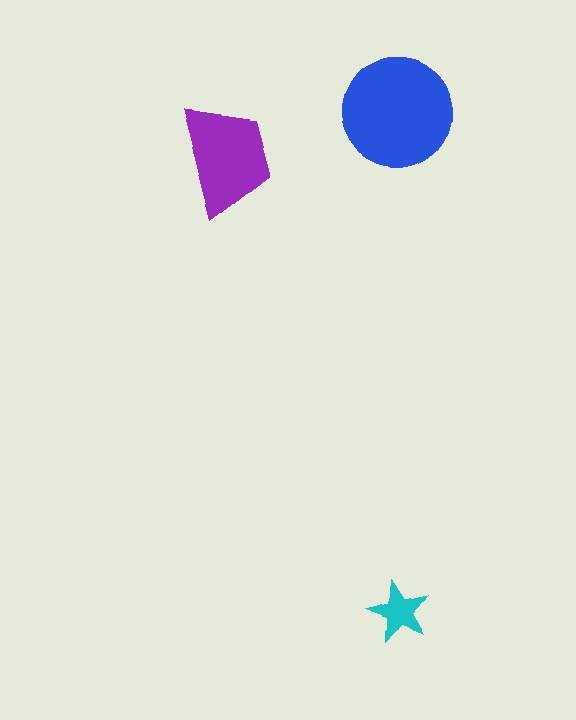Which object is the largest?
The blue circle.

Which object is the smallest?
The cyan star.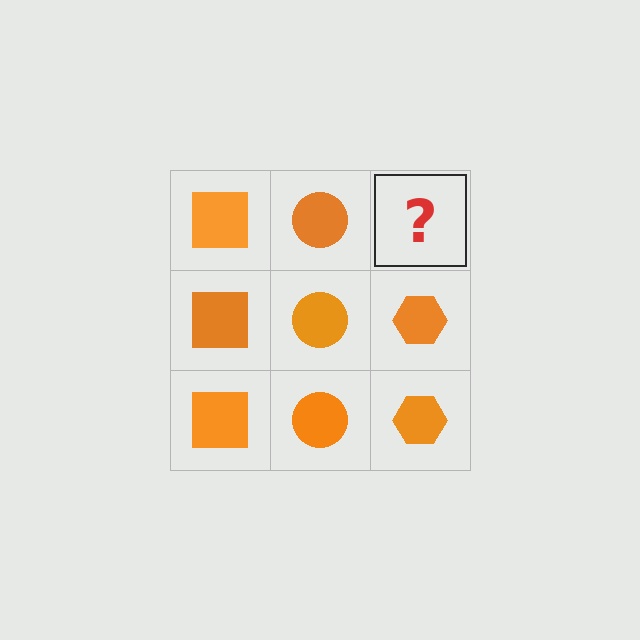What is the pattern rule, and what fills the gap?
The rule is that each column has a consistent shape. The gap should be filled with an orange hexagon.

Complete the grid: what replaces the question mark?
The question mark should be replaced with an orange hexagon.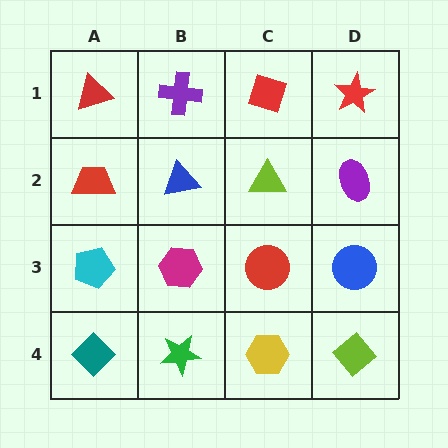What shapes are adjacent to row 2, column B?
A purple cross (row 1, column B), a magenta hexagon (row 3, column B), a red trapezoid (row 2, column A), a lime triangle (row 2, column C).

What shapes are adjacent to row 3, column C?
A lime triangle (row 2, column C), a yellow hexagon (row 4, column C), a magenta hexagon (row 3, column B), a blue circle (row 3, column D).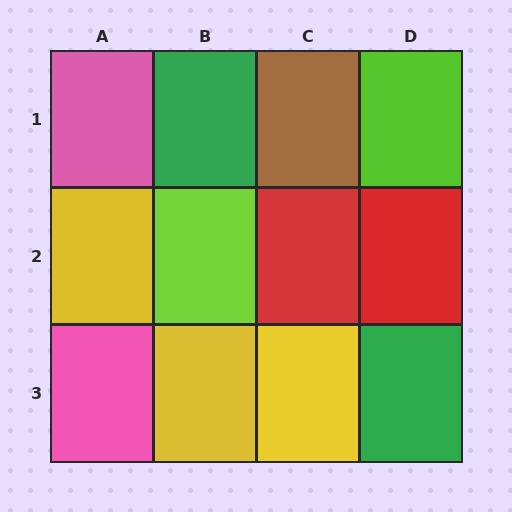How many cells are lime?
2 cells are lime.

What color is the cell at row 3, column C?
Yellow.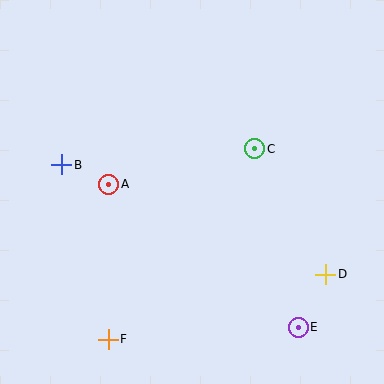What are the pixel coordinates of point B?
Point B is at (62, 165).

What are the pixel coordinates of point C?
Point C is at (255, 149).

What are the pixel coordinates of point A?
Point A is at (109, 184).